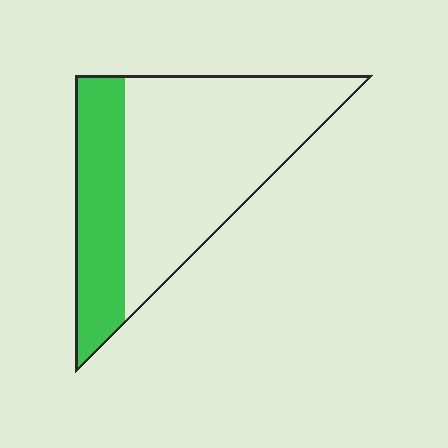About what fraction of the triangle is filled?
About one third (1/3).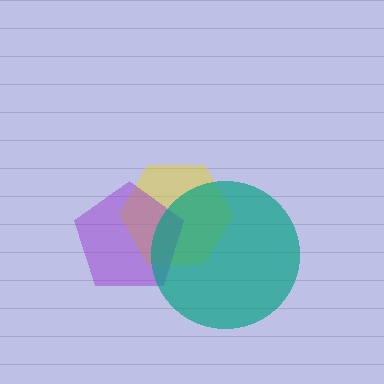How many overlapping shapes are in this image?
There are 3 overlapping shapes in the image.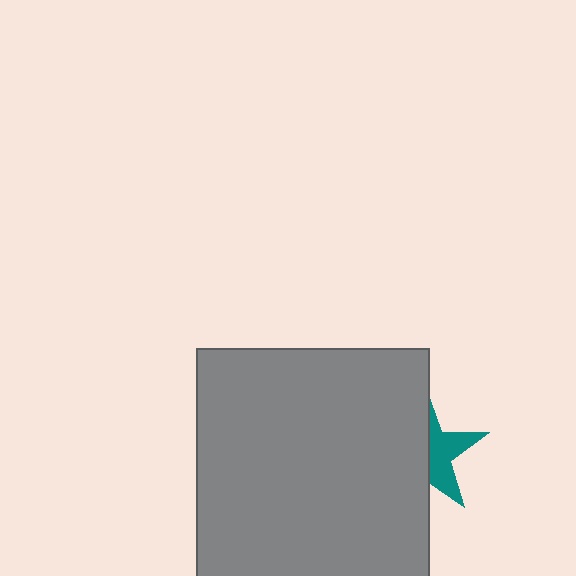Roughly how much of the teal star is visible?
A small part of it is visible (roughly 43%).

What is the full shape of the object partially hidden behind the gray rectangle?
The partially hidden object is a teal star.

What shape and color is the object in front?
The object in front is a gray rectangle.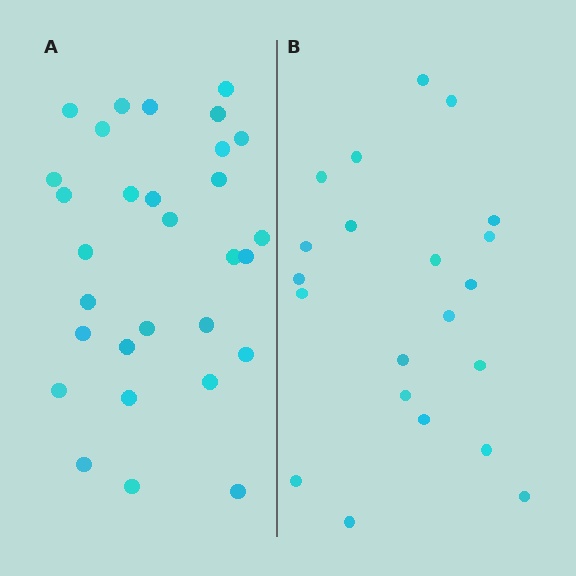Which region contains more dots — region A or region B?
Region A (the left region) has more dots.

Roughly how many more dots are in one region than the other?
Region A has roughly 8 or so more dots than region B.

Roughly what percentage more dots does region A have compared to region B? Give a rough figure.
About 45% more.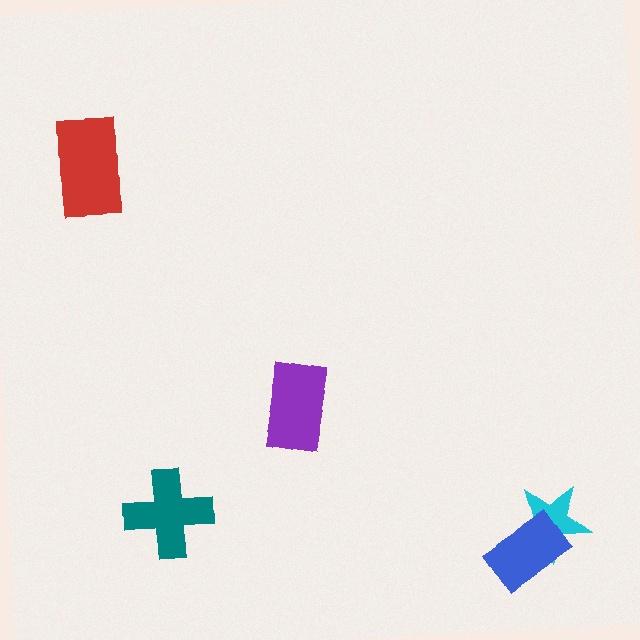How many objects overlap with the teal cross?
0 objects overlap with the teal cross.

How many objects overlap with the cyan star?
1 object overlaps with the cyan star.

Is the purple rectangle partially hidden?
No, no other shape covers it.